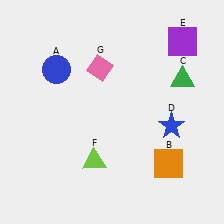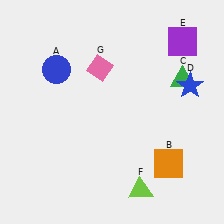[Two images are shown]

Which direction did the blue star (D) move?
The blue star (D) moved up.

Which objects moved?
The objects that moved are: the blue star (D), the lime triangle (F).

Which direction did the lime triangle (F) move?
The lime triangle (F) moved right.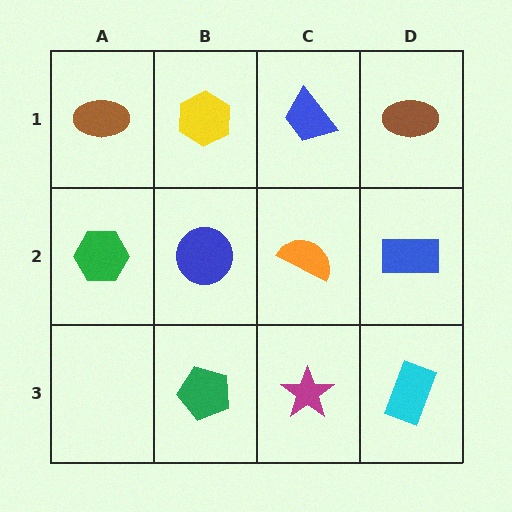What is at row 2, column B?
A blue circle.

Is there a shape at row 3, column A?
No, that cell is empty.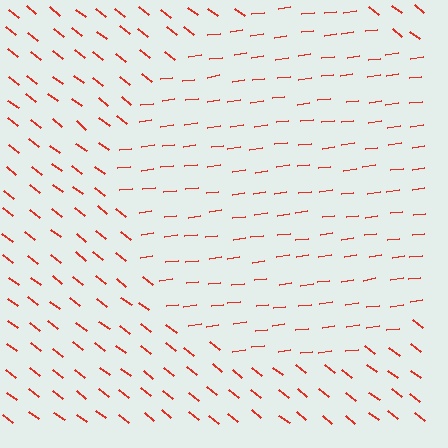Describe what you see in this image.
The image is filled with small red line segments. A circle region in the image has lines oriented differently from the surrounding lines, creating a visible texture boundary.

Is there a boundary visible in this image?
Yes, there is a texture boundary formed by a change in line orientation.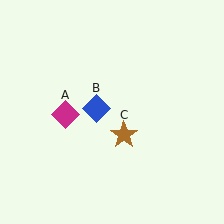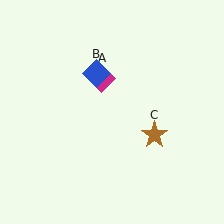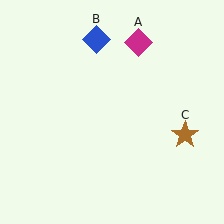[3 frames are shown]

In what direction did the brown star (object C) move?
The brown star (object C) moved right.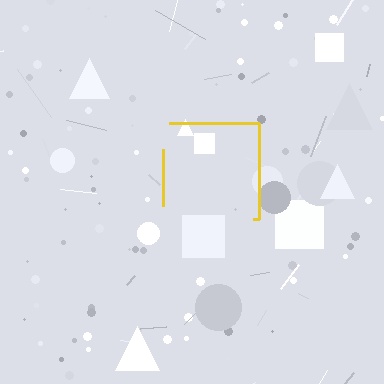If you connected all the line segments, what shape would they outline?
They would outline a square.